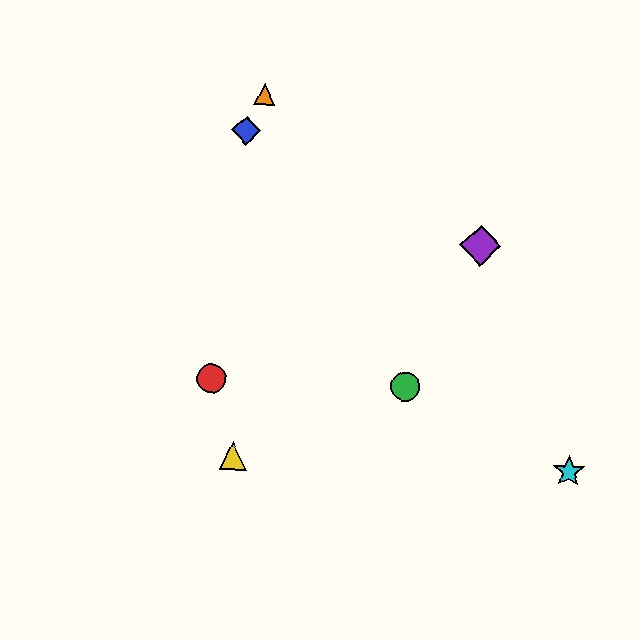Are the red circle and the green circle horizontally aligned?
Yes, both are at y≈378.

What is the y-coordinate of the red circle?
The red circle is at y≈378.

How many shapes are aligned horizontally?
2 shapes (the red circle, the green circle) are aligned horizontally.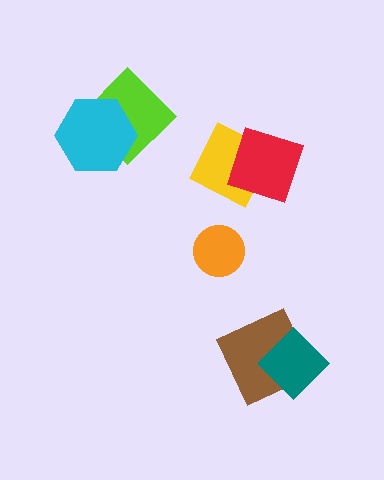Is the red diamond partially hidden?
No, no other shape covers it.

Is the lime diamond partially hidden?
Yes, it is partially covered by another shape.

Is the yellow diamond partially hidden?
Yes, it is partially covered by another shape.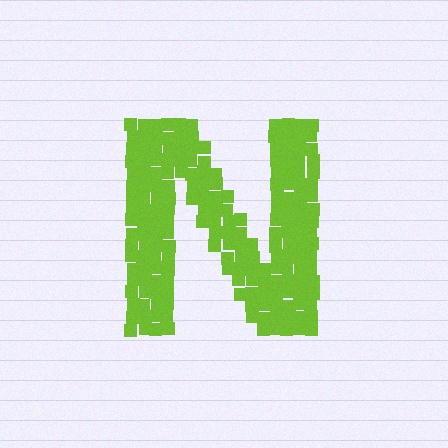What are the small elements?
The small elements are squares.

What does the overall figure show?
The overall figure shows the letter N.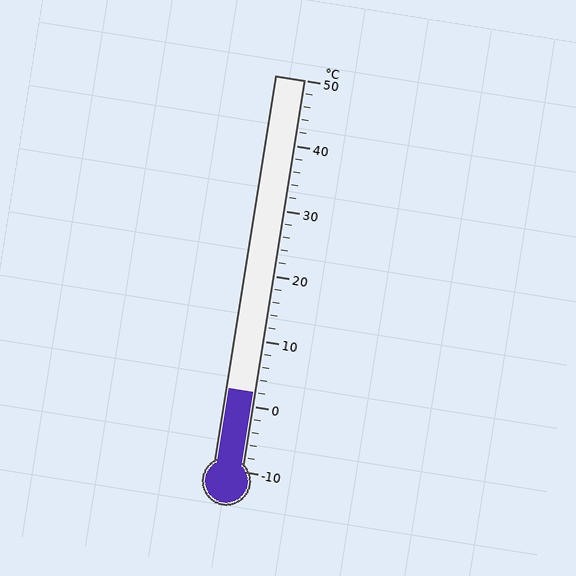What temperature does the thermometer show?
The thermometer shows approximately 2°C.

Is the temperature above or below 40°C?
The temperature is below 40°C.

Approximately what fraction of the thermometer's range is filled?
The thermometer is filled to approximately 20% of its range.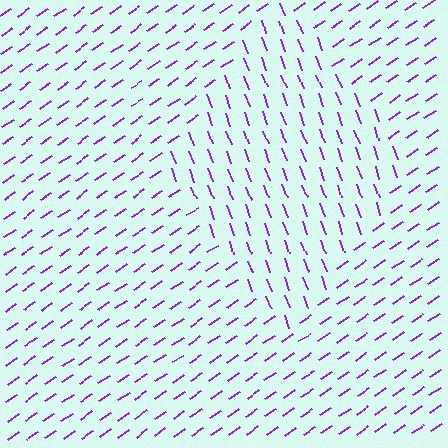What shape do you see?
I see a diamond.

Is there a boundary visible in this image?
Yes, there is a texture boundary formed by a change in line orientation.